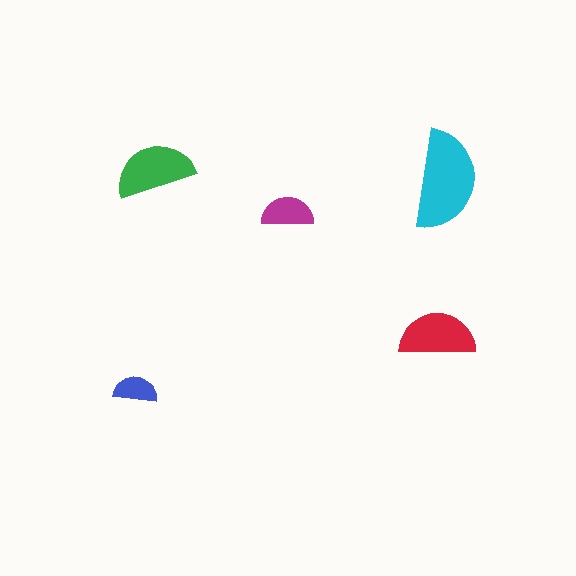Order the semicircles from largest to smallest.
the cyan one, the green one, the red one, the magenta one, the blue one.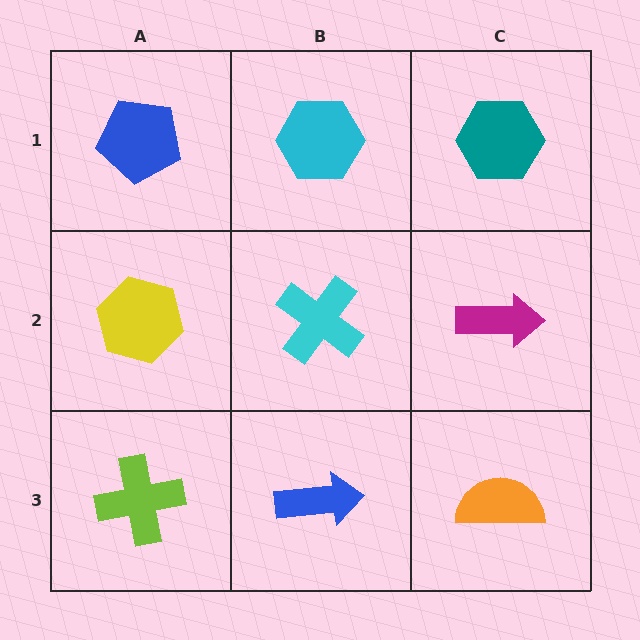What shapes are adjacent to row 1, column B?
A cyan cross (row 2, column B), a blue pentagon (row 1, column A), a teal hexagon (row 1, column C).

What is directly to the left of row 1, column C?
A cyan hexagon.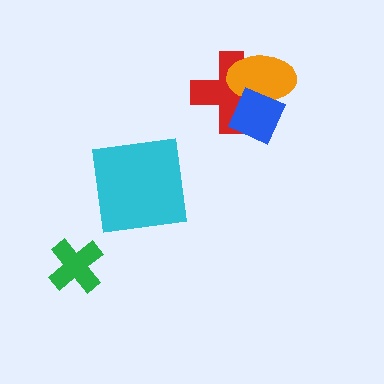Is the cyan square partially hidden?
No, no other shape covers it.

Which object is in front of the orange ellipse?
The blue diamond is in front of the orange ellipse.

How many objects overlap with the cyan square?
0 objects overlap with the cyan square.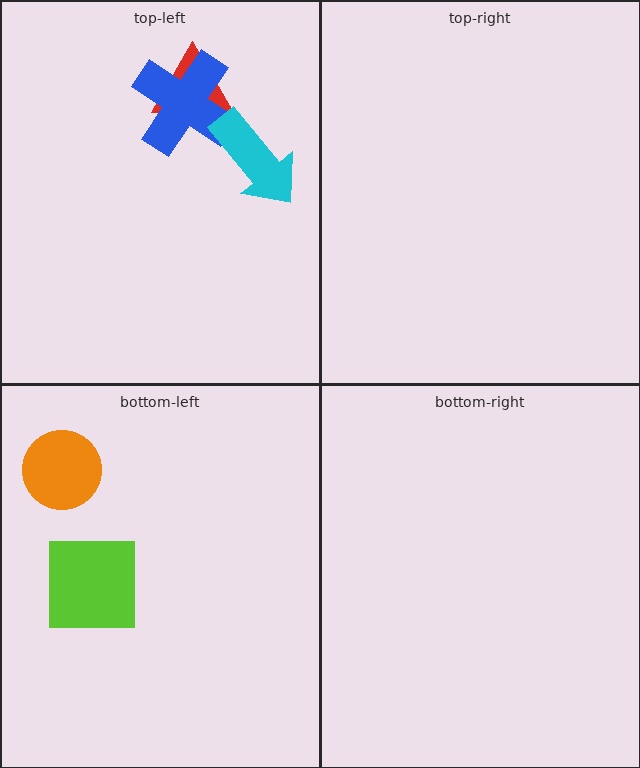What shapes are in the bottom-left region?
The orange circle, the lime square.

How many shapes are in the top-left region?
3.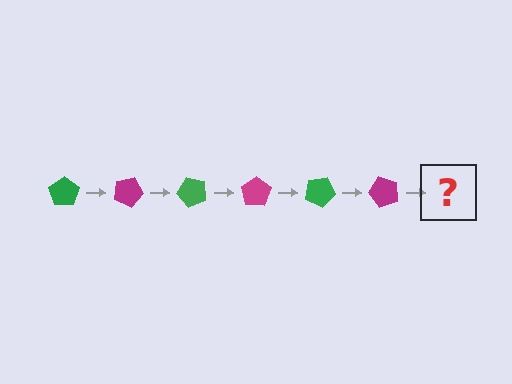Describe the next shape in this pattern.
It should be a green pentagon, rotated 150 degrees from the start.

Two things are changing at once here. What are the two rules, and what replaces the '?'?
The two rules are that it rotates 25 degrees each step and the color cycles through green and magenta. The '?' should be a green pentagon, rotated 150 degrees from the start.